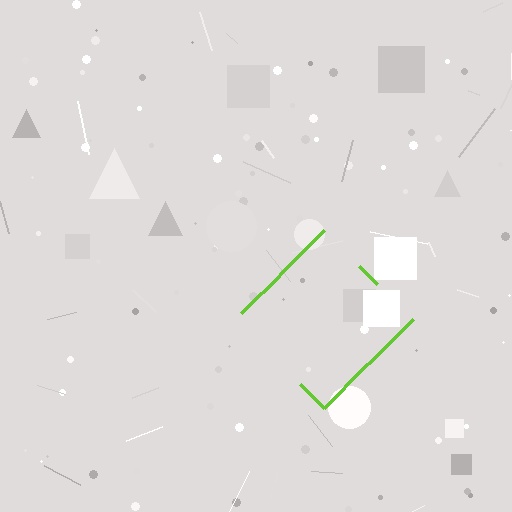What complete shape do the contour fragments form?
The contour fragments form a diamond.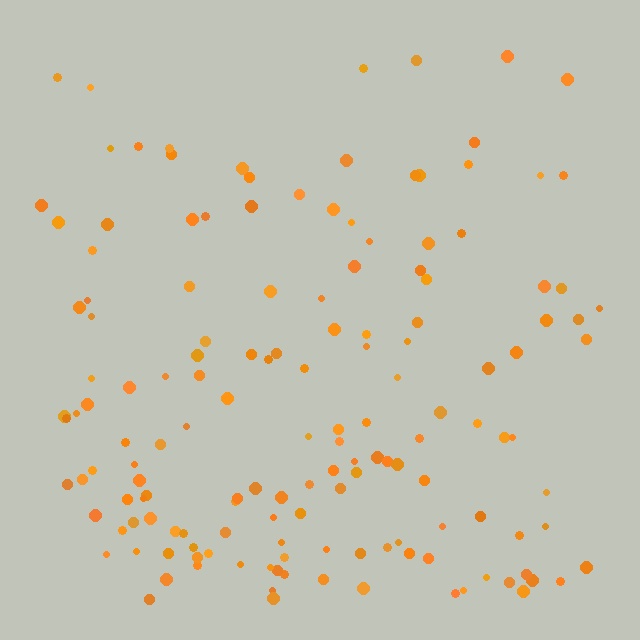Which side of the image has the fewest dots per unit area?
The top.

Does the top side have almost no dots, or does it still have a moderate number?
Still a moderate number, just noticeably fewer than the bottom.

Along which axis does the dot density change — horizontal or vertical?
Vertical.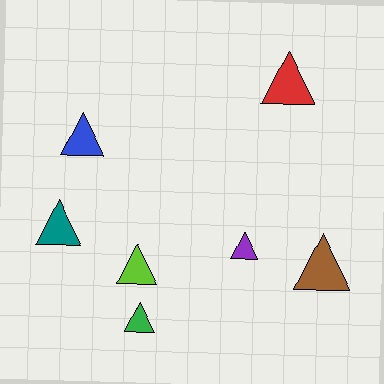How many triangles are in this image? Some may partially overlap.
There are 7 triangles.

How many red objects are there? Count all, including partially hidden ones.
There is 1 red object.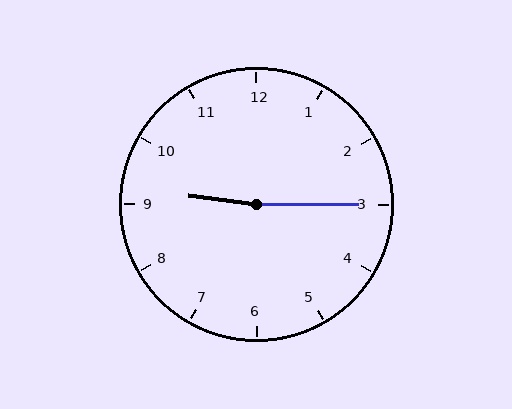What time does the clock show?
9:15.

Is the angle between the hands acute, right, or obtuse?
It is obtuse.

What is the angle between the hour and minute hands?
Approximately 172 degrees.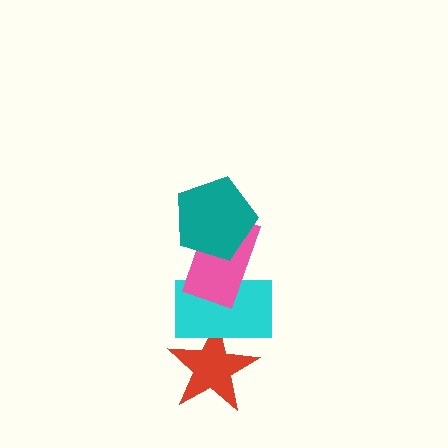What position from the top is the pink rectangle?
The pink rectangle is 2nd from the top.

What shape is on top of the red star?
The cyan rectangle is on top of the red star.